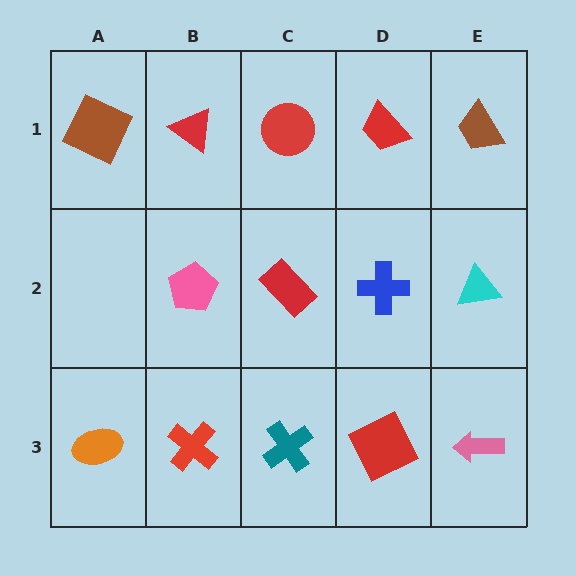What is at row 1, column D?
A red trapezoid.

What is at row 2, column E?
A cyan triangle.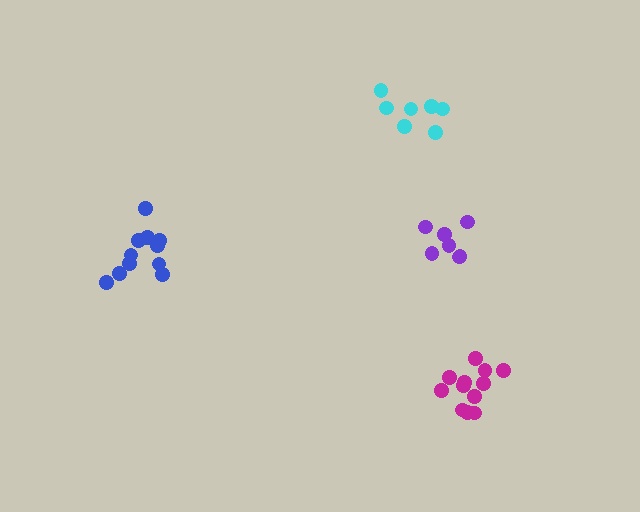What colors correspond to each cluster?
The clusters are colored: magenta, blue, cyan, purple.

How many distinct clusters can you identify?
There are 4 distinct clusters.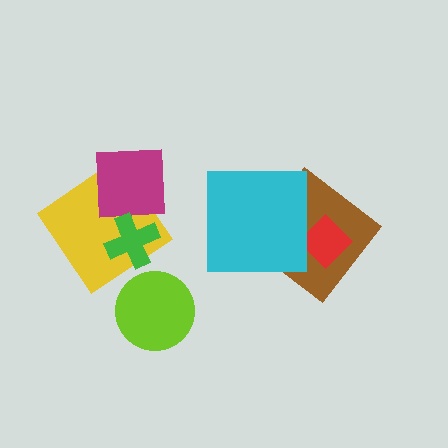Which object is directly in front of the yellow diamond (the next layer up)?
The magenta square is directly in front of the yellow diamond.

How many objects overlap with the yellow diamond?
2 objects overlap with the yellow diamond.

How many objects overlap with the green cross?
2 objects overlap with the green cross.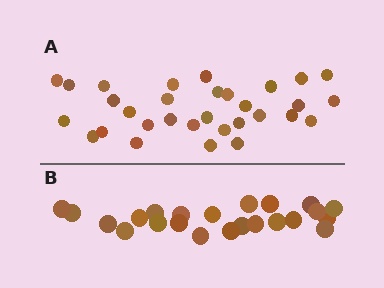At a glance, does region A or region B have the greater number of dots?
Region A (the top region) has more dots.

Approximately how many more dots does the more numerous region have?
Region A has roughly 8 or so more dots than region B.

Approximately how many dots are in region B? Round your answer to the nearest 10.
About 20 dots. (The exact count is 23, which rounds to 20.)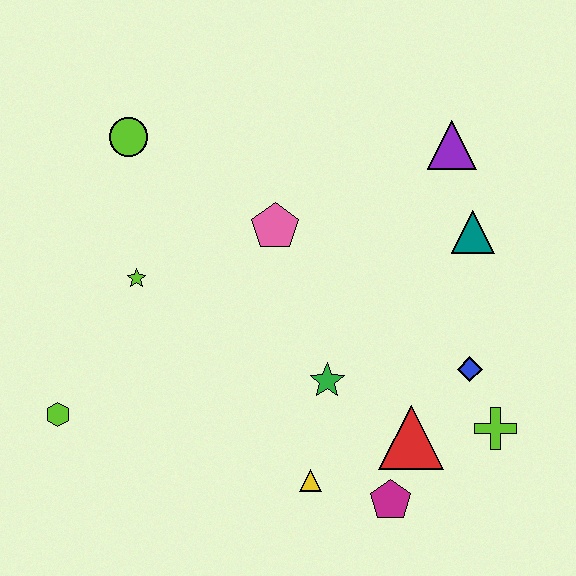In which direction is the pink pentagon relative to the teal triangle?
The pink pentagon is to the left of the teal triangle.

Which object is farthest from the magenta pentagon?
The lime circle is farthest from the magenta pentagon.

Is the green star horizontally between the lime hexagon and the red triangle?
Yes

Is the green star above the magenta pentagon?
Yes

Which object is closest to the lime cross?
The blue diamond is closest to the lime cross.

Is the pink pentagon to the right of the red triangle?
No